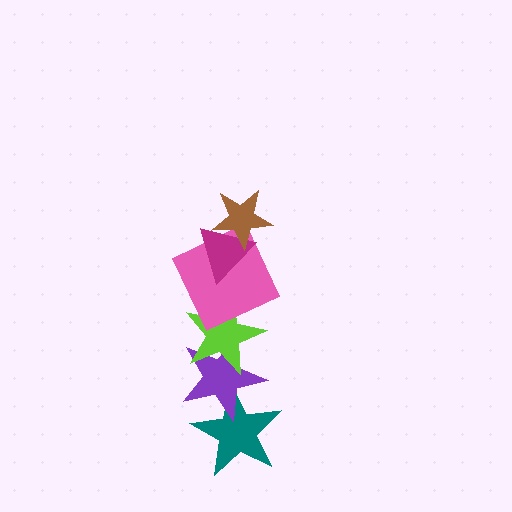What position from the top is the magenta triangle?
The magenta triangle is 2nd from the top.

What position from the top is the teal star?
The teal star is 6th from the top.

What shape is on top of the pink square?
The magenta triangle is on top of the pink square.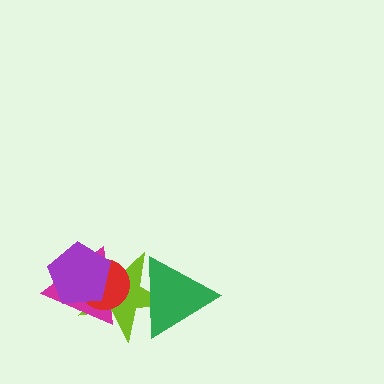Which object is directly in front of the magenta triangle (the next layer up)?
The red circle is directly in front of the magenta triangle.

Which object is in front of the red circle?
The purple pentagon is in front of the red circle.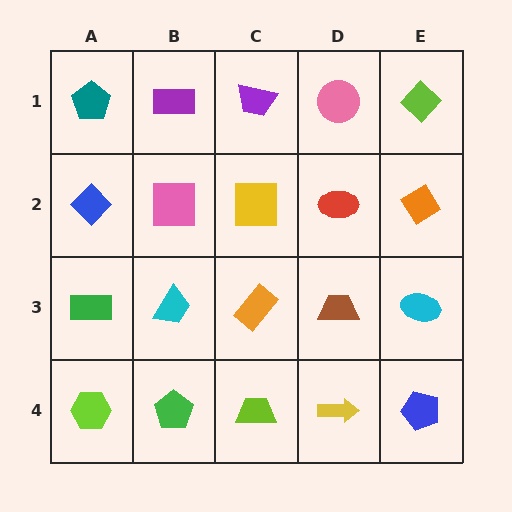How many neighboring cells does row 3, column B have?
4.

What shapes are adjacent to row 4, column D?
A brown trapezoid (row 3, column D), a lime trapezoid (row 4, column C), a blue pentagon (row 4, column E).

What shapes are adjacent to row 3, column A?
A blue diamond (row 2, column A), a lime hexagon (row 4, column A), a cyan trapezoid (row 3, column B).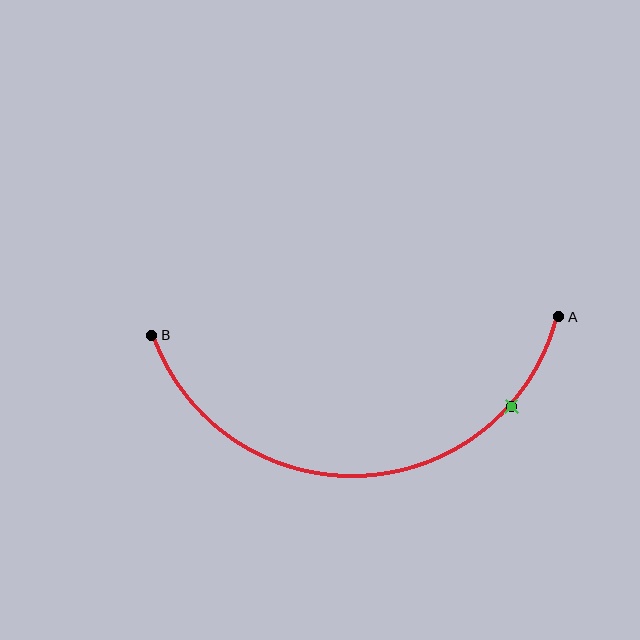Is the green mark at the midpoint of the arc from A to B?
No. The green mark lies on the arc but is closer to endpoint A. The arc midpoint would be at the point on the curve equidistant along the arc from both A and B.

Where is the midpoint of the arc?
The arc midpoint is the point on the curve farthest from the straight line joining A and B. It sits below that line.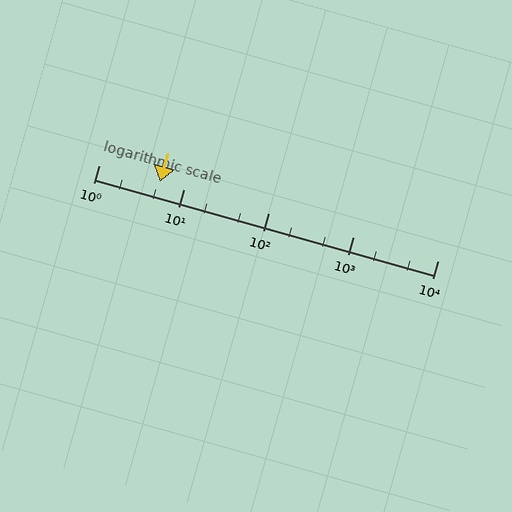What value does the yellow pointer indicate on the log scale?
The pointer indicates approximately 5.3.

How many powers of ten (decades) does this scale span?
The scale spans 4 decades, from 1 to 10000.